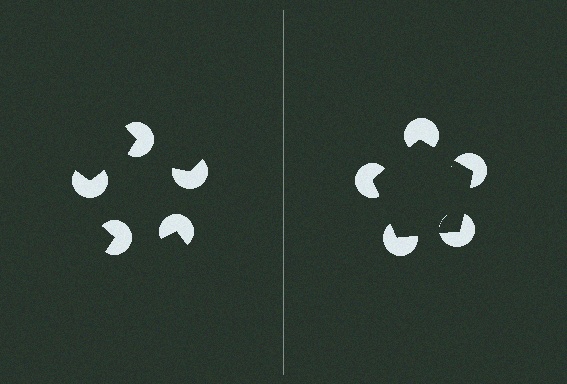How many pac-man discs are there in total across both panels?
10 — 5 on each side.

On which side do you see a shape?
An illusory pentagon appears on the right side. On the left side the wedge cuts are rotated, so no coherent shape forms.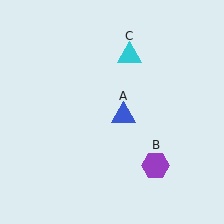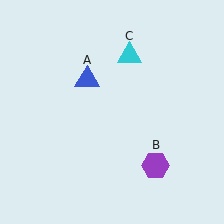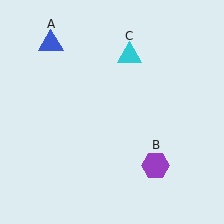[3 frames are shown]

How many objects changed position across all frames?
1 object changed position: blue triangle (object A).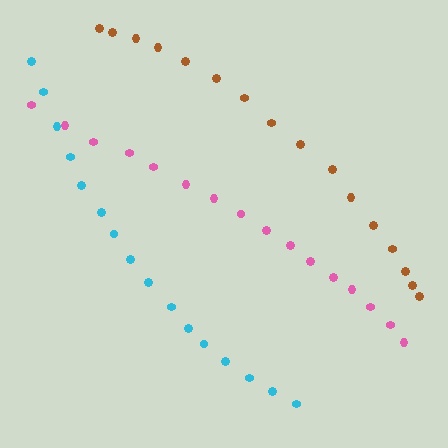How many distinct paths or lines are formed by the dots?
There are 3 distinct paths.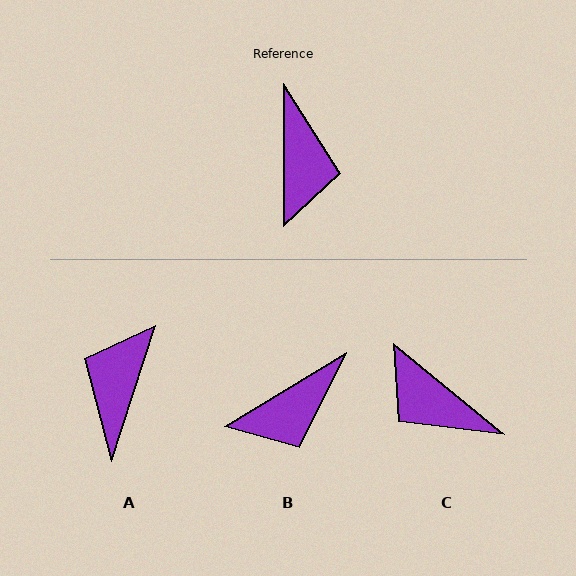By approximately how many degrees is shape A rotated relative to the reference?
Approximately 162 degrees counter-clockwise.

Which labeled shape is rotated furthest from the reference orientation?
A, about 162 degrees away.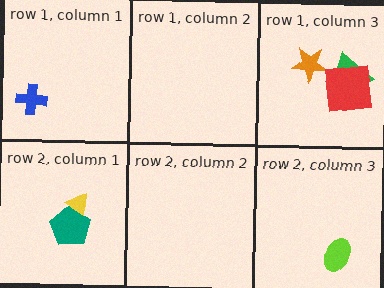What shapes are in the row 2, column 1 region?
The teal pentagon, the yellow triangle.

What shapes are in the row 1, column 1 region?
The blue cross.